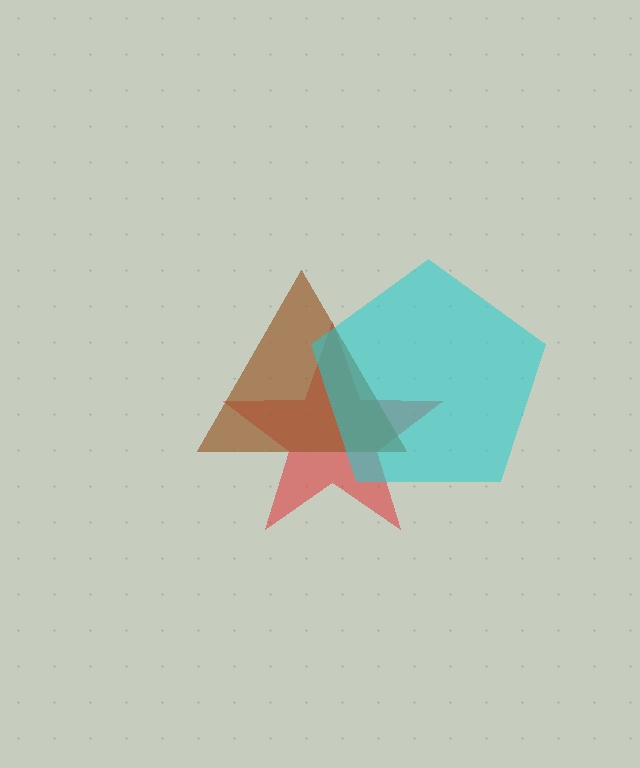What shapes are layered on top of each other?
The layered shapes are: a red star, a brown triangle, a cyan pentagon.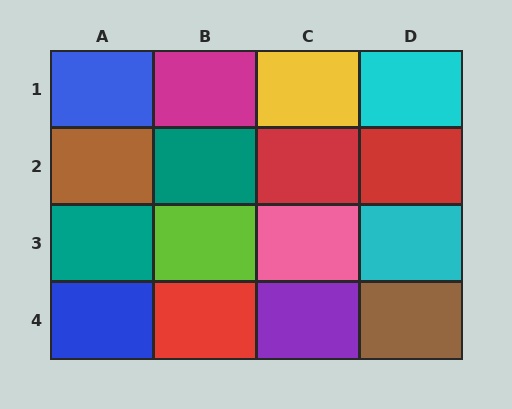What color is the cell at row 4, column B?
Red.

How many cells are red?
3 cells are red.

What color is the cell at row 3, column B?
Lime.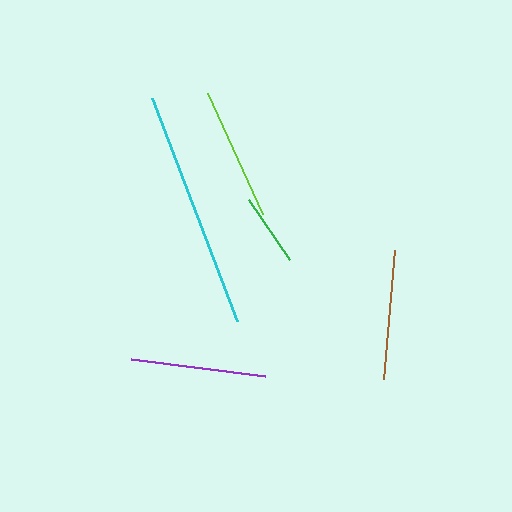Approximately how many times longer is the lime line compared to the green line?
The lime line is approximately 1.8 times the length of the green line.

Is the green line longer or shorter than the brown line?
The brown line is longer than the green line.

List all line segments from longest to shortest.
From longest to shortest: cyan, purple, lime, brown, green.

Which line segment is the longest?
The cyan line is the longest at approximately 239 pixels.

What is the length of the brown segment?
The brown segment is approximately 130 pixels long.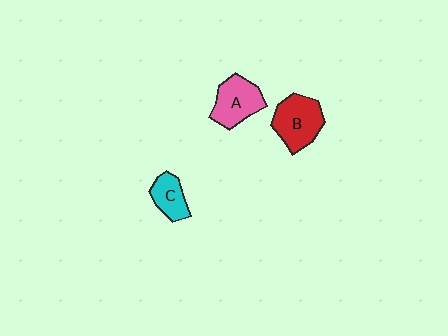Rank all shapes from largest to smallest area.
From largest to smallest: B (red), A (pink), C (cyan).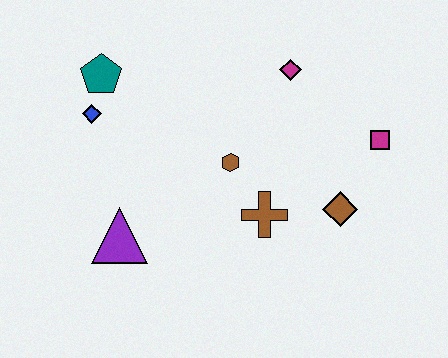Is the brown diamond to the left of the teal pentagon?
No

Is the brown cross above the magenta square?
No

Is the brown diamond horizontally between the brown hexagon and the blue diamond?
No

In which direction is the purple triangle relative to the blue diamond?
The purple triangle is below the blue diamond.